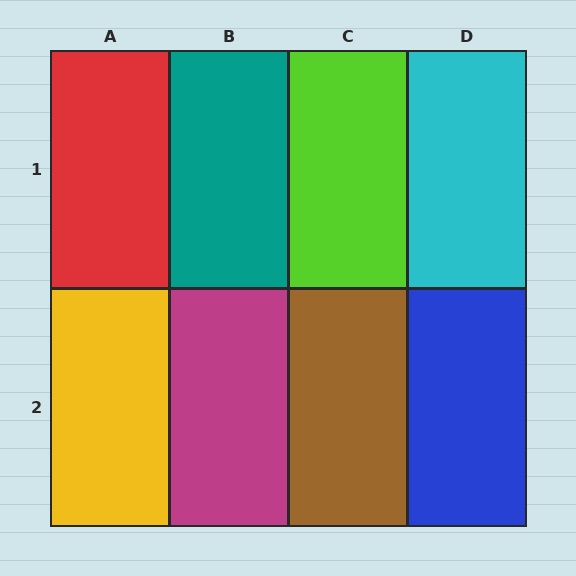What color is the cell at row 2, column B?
Magenta.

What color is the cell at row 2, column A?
Yellow.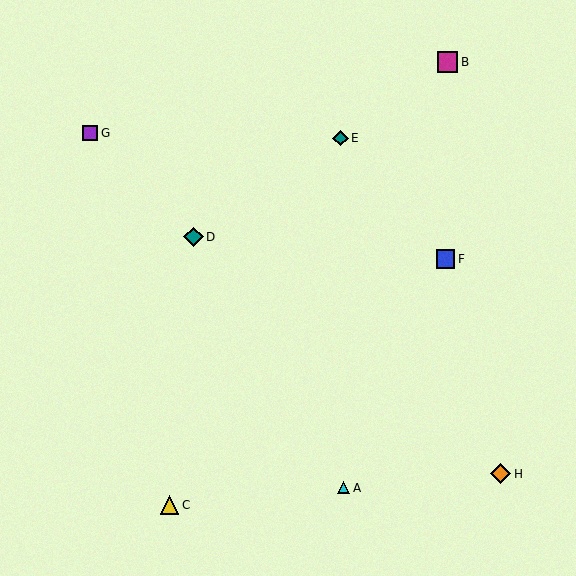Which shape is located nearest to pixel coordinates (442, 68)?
The magenta square (labeled B) at (448, 62) is nearest to that location.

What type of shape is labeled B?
Shape B is a magenta square.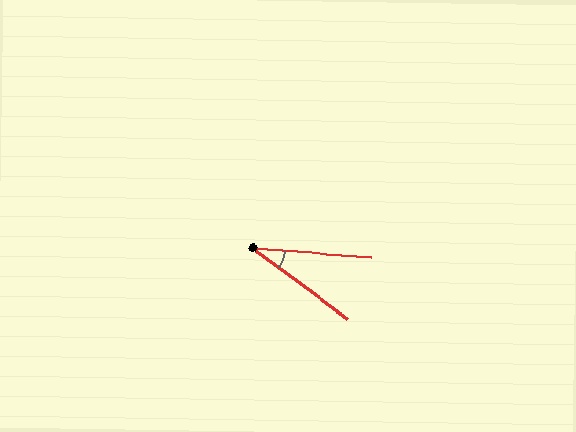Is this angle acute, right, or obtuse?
It is acute.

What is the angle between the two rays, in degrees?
Approximately 32 degrees.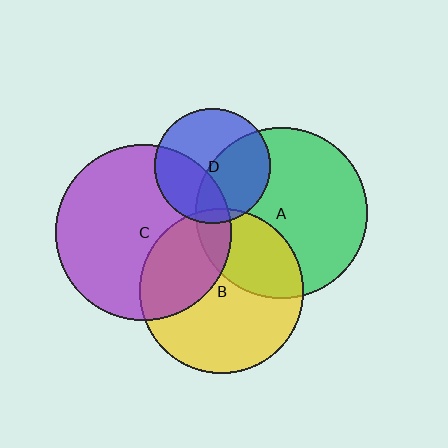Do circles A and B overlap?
Yes.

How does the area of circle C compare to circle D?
Approximately 2.3 times.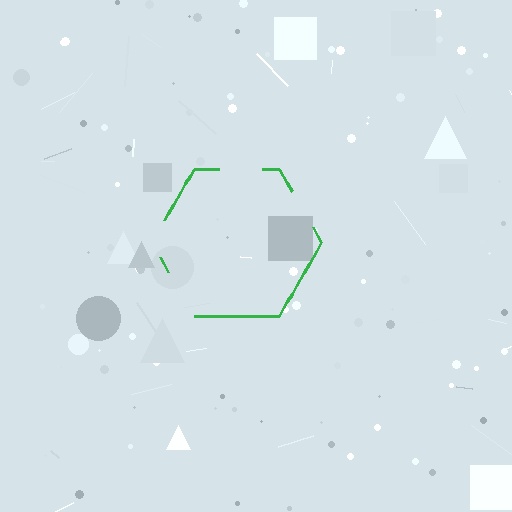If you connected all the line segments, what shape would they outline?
They would outline a hexagon.